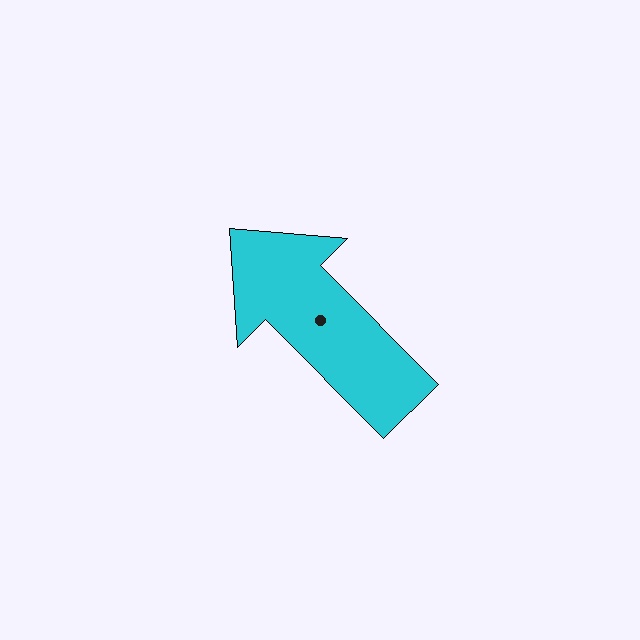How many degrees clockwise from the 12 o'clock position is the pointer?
Approximately 315 degrees.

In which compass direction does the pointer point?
Northwest.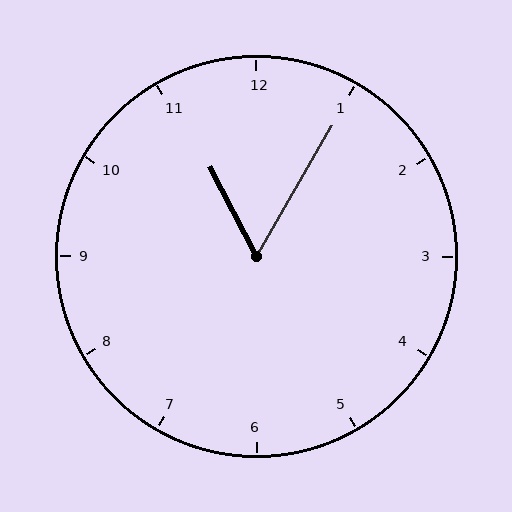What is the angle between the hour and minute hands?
Approximately 58 degrees.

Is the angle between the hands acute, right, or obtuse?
It is acute.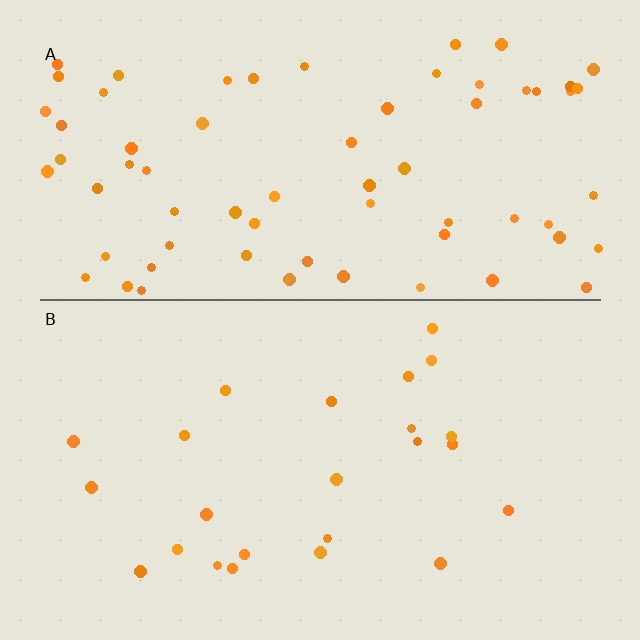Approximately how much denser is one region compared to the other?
Approximately 2.8× — region A over region B.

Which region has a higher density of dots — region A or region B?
A (the top).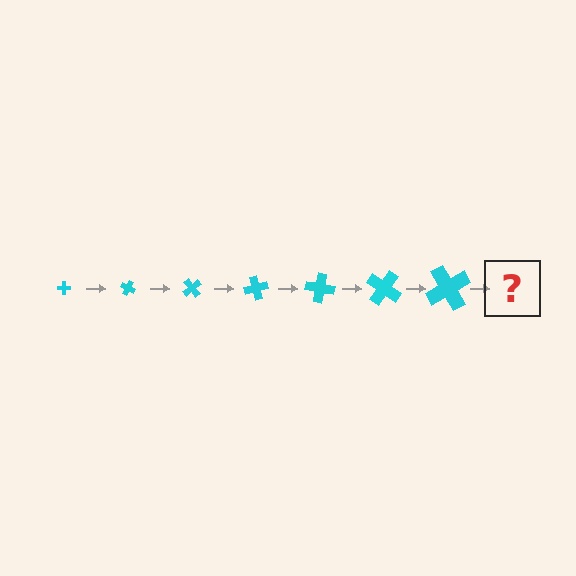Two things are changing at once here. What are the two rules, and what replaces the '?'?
The two rules are that the cross grows larger each step and it rotates 25 degrees each step. The '?' should be a cross, larger than the previous one and rotated 175 degrees from the start.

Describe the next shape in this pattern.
It should be a cross, larger than the previous one and rotated 175 degrees from the start.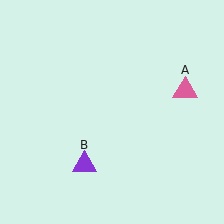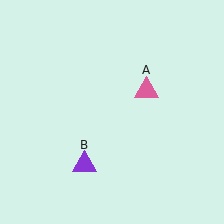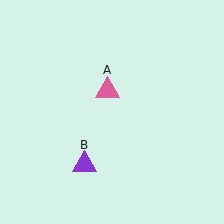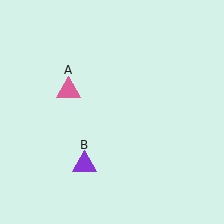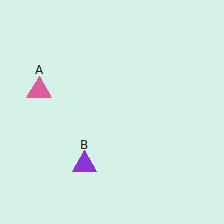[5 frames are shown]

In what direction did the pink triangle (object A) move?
The pink triangle (object A) moved left.